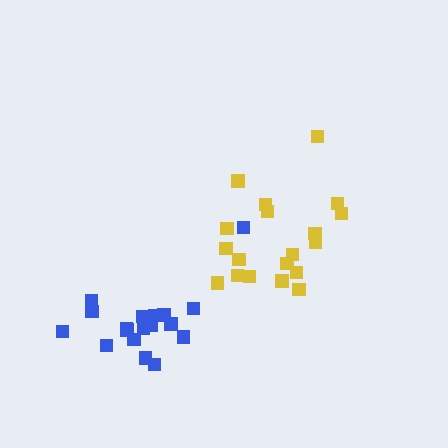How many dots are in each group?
Group 1: 19 dots, Group 2: 18 dots (37 total).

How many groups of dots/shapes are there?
There are 2 groups.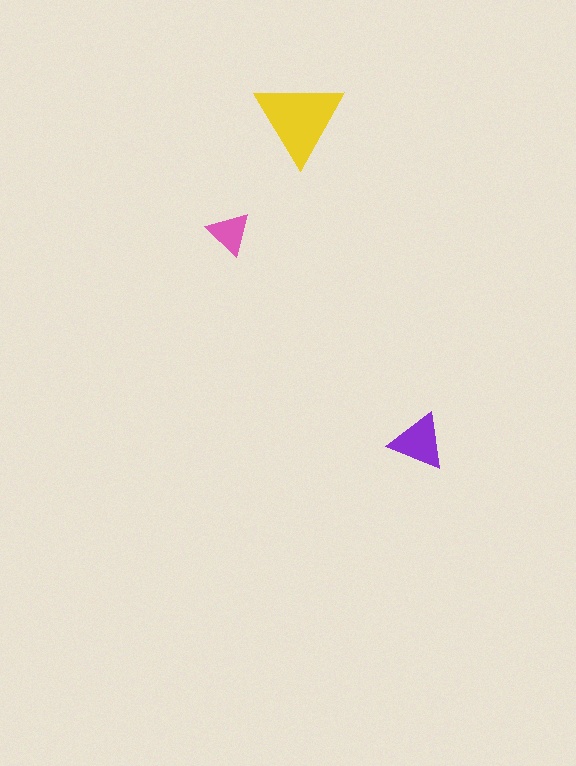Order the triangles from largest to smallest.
the yellow one, the purple one, the pink one.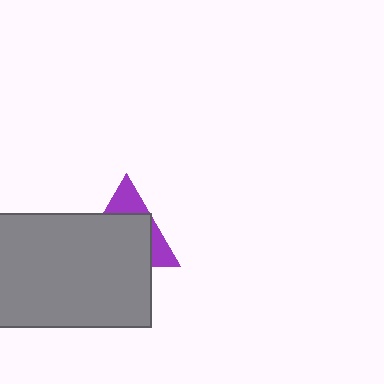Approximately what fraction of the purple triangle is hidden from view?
Roughly 67% of the purple triangle is hidden behind the gray rectangle.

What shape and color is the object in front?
The object in front is a gray rectangle.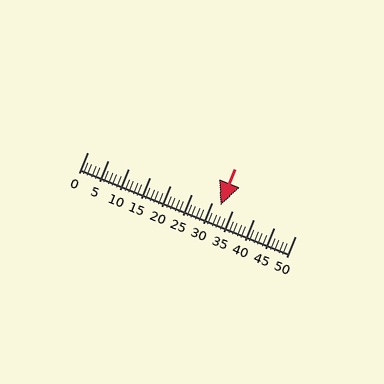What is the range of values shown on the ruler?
The ruler shows values from 0 to 50.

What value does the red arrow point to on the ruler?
The red arrow points to approximately 32.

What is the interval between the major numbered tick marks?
The major tick marks are spaced 5 units apart.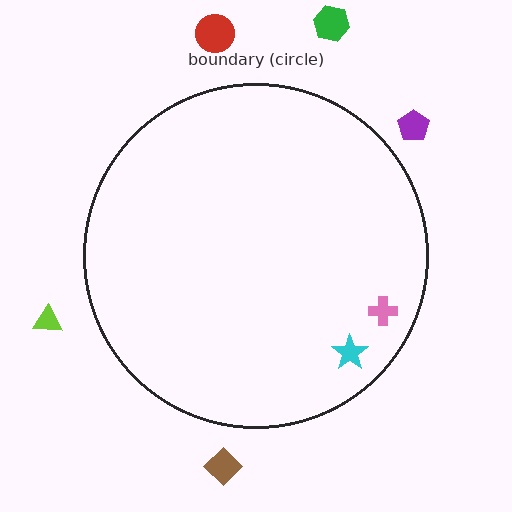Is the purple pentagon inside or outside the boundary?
Outside.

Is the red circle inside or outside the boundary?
Outside.